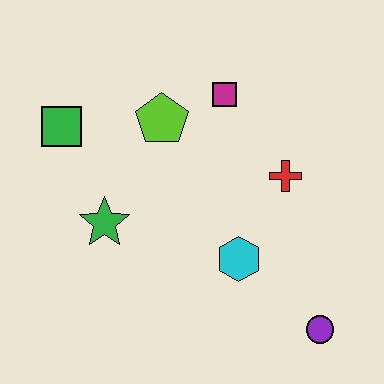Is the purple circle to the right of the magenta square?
Yes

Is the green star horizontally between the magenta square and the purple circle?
No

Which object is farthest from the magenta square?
The purple circle is farthest from the magenta square.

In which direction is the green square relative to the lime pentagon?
The green square is to the left of the lime pentagon.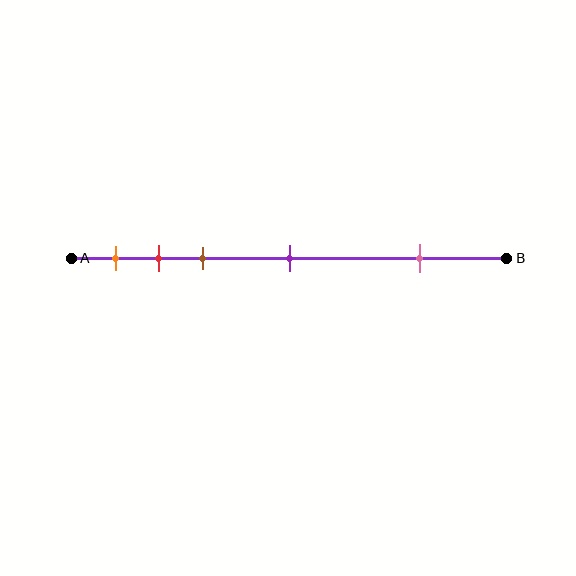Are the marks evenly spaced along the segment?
No, the marks are not evenly spaced.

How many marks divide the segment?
There are 5 marks dividing the segment.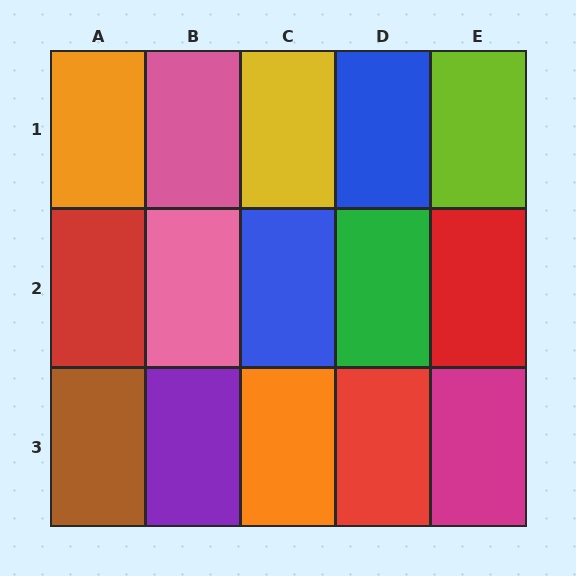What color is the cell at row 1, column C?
Yellow.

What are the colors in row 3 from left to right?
Brown, purple, orange, red, magenta.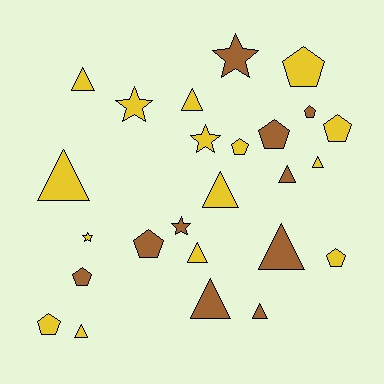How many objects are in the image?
There are 25 objects.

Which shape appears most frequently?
Triangle, with 11 objects.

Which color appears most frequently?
Yellow, with 15 objects.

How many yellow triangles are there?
There are 7 yellow triangles.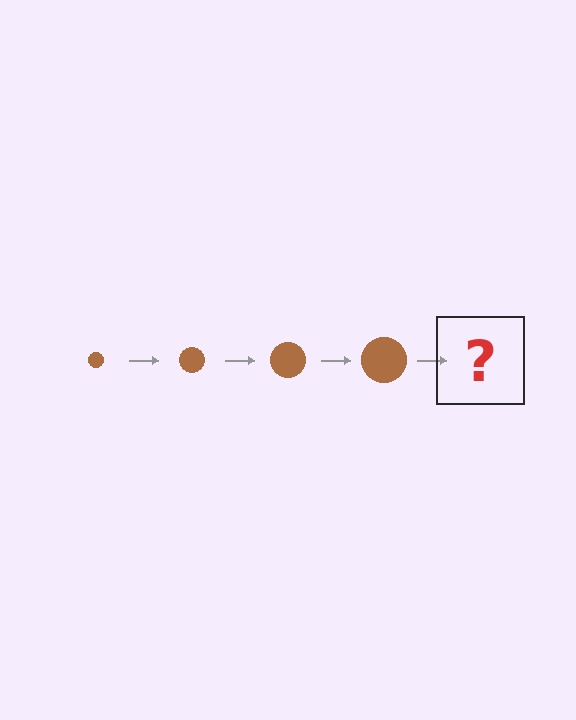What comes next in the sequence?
The next element should be a brown circle, larger than the previous one.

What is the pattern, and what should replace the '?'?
The pattern is that the circle gets progressively larger each step. The '?' should be a brown circle, larger than the previous one.